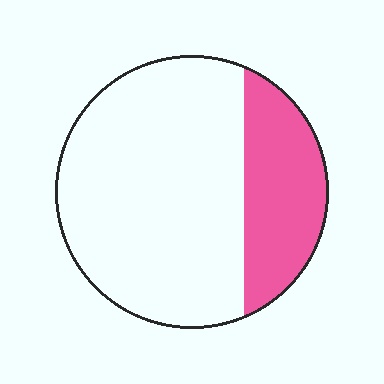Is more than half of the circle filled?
No.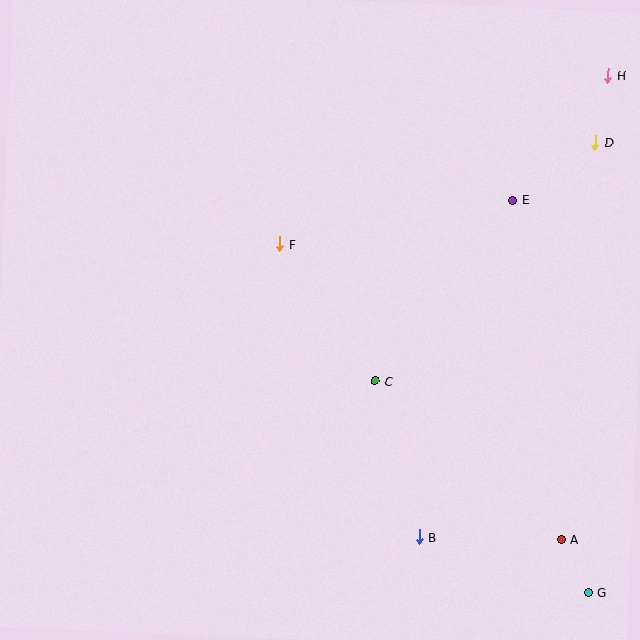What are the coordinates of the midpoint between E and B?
The midpoint between E and B is at (466, 368).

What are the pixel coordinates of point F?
Point F is at (280, 244).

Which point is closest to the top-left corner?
Point F is closest to the top-left corner.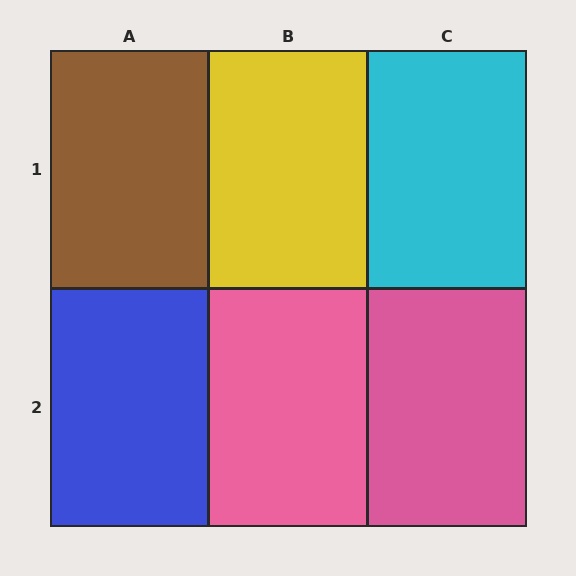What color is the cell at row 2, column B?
Pink.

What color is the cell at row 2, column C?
Pink.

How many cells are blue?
1 cell is blue.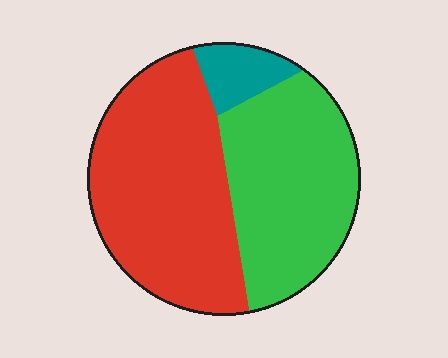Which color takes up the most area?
Red, at roughly 50%.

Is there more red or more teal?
Red.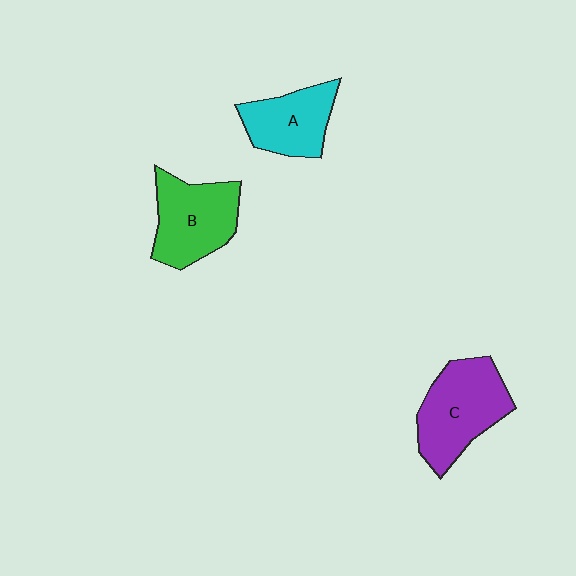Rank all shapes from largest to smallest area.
From largest to smallest: C (purple), B (green), A (cyan).